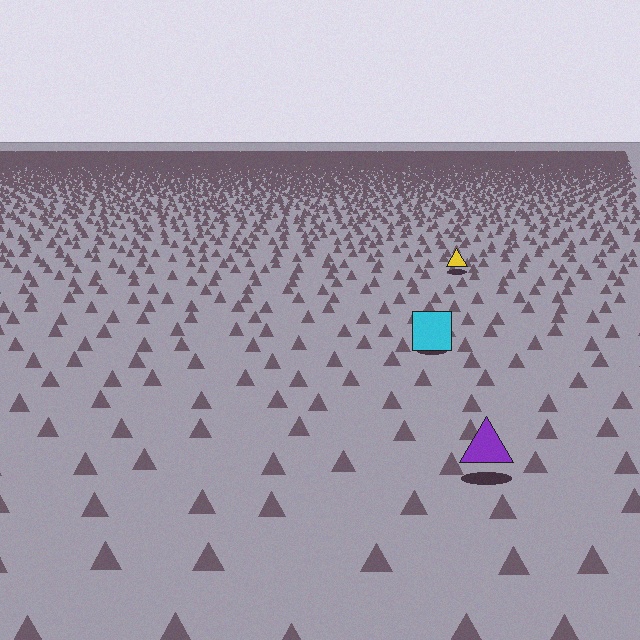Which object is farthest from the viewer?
The yellow triangle is farthest from the viewer. It appears smaller and the ground texture around it is denser.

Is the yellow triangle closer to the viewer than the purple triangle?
No. The purple triangle is closer — you can tell from the texture gradient: the ground texture is coarser near it.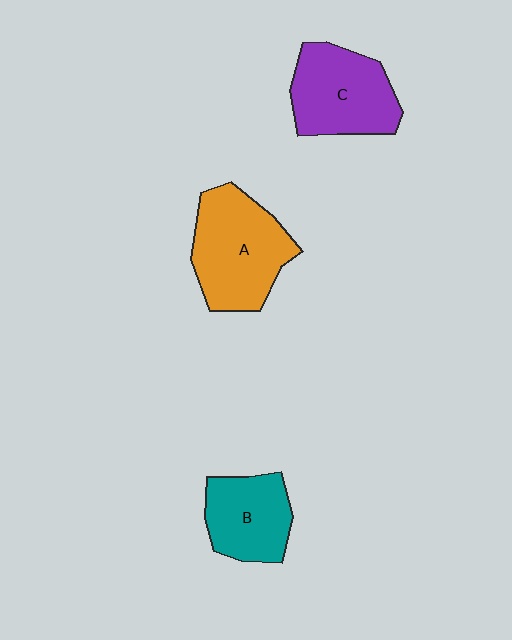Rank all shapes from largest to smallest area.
From largest to smallest: A (orange), C (purple), B (teal).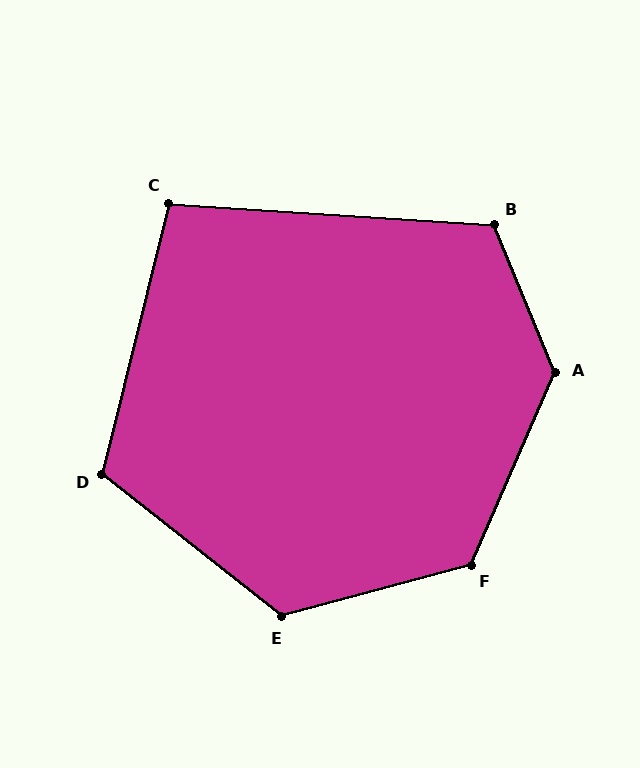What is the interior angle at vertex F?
Approximately 129 degrees (obtuse).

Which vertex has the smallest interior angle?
C, at approximately 100 degrees.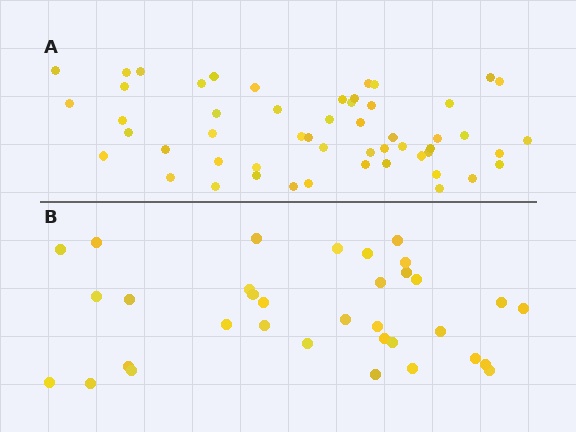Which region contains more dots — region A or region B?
Region A (the top region) has more dots.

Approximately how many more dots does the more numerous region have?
Region A has approximately 20 more dots than region B.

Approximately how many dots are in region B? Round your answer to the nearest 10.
About 30 dots. (The exact count is 34, which rounds to 30.)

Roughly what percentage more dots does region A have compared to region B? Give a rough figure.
About 55% more.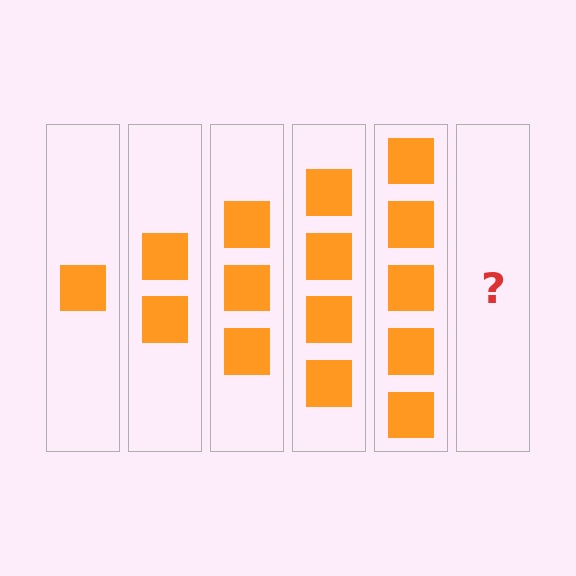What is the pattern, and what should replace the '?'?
The pattern is that each step adds one more square. The '?' should be 6 squares.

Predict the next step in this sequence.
The next step is 6 squares.